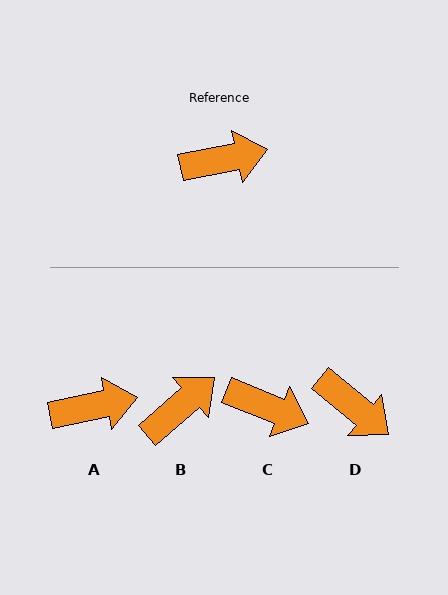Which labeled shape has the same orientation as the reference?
A.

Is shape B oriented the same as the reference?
No, it is off by about 29 degrees.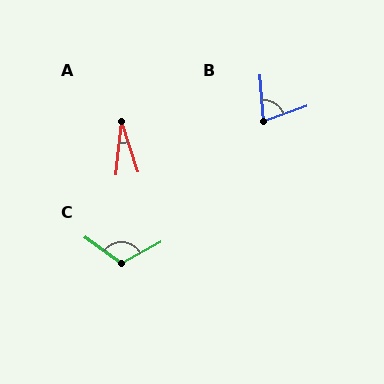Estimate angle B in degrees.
Approximately 75 degrees.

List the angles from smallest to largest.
A (24°), B (75°), C (116°).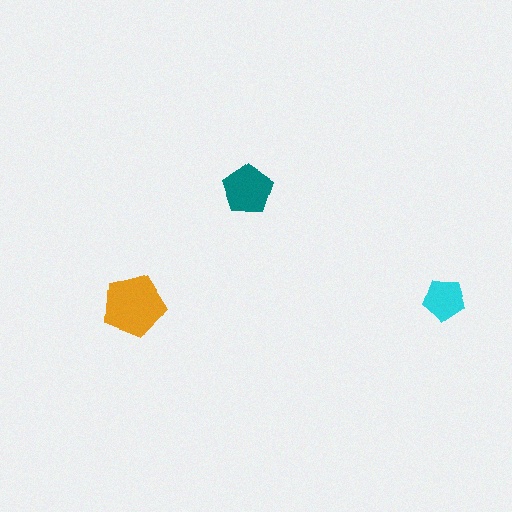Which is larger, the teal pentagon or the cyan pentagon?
The teal one.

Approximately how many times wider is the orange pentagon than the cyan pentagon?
About 1.5 times wider.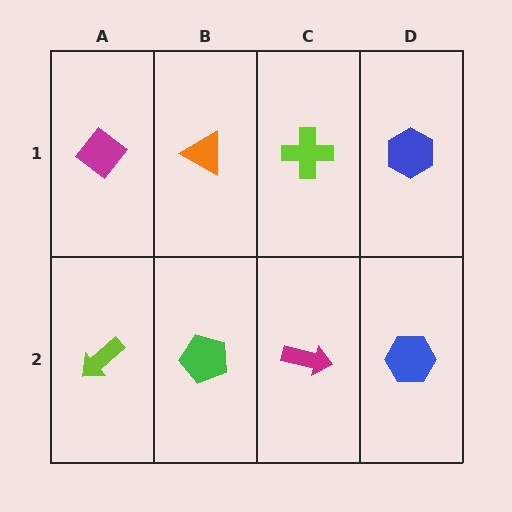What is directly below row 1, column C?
A magenta arrow.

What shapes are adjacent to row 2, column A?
A magenta diamond (row 1, column A), a green pentagon (row 2, column B).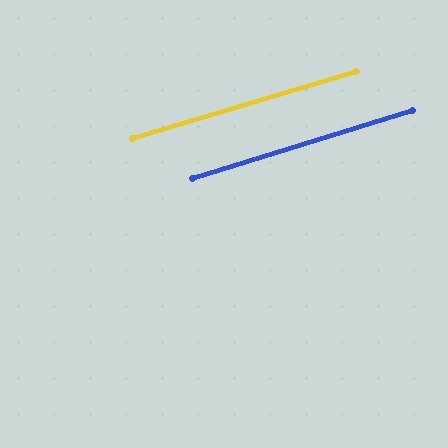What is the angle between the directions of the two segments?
Approximately 1 degree.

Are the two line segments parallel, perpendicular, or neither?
Parallel — their directions differ by only 0.7°.